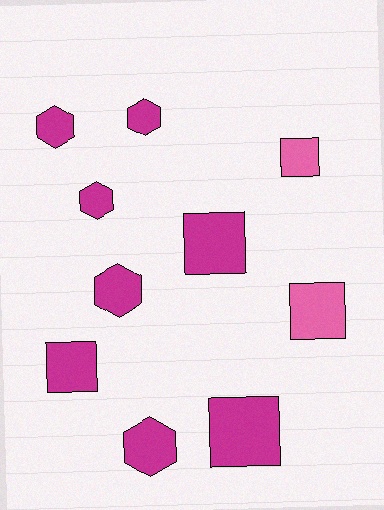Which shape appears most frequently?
Hexagon, with 5 objects.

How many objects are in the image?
There are 10 objects.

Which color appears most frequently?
Magenta, with 8 objects.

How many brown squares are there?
There are no brown squares.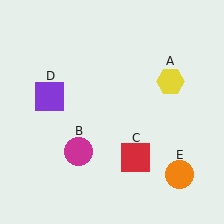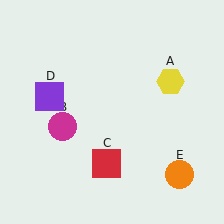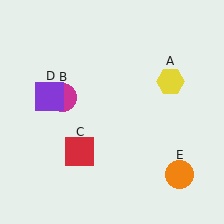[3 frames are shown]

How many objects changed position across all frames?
2 objects changed position: magenta circle (object B), red square (object C).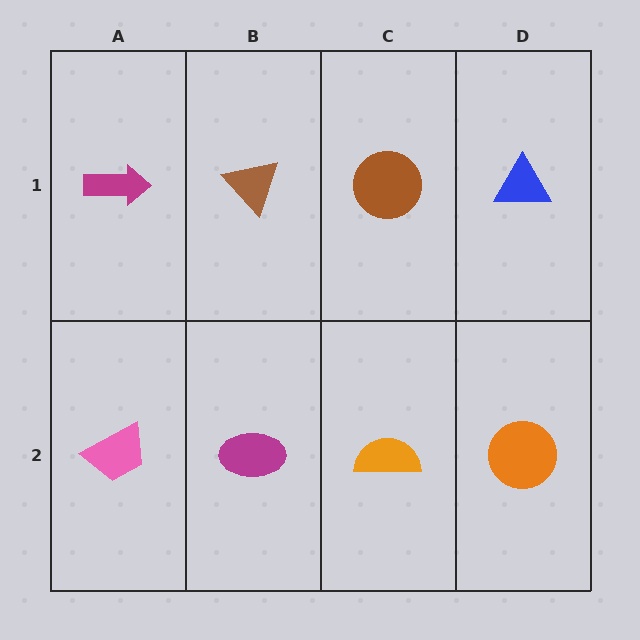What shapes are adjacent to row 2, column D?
A blue triangle (row 1, column D), an orange semicircle (row 2, column C).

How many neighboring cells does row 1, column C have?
3.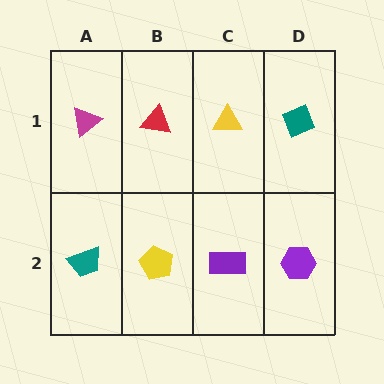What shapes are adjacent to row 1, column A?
A teal trapezoid (row 2, column A), a red triangle (row 1, column B).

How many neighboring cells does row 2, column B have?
3.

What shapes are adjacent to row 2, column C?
A yellow triangle (row 1, column C), a yellow pentagon (row 2, column B), a purple hexagon (row 2, column D).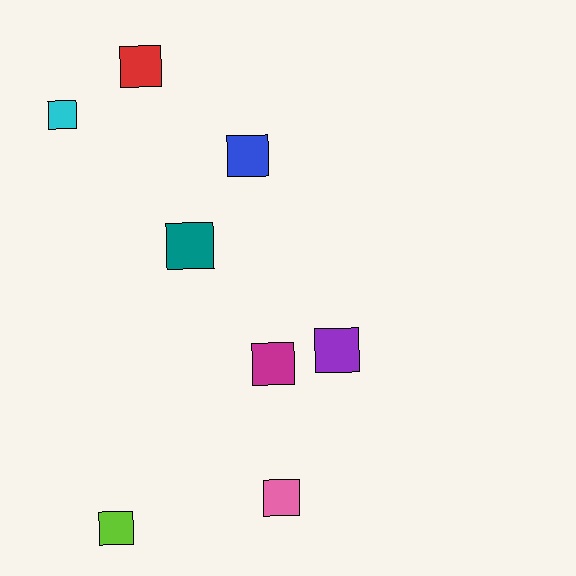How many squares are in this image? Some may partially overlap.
There are 8 squares.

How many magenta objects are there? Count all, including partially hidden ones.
There is 1 magenta object.